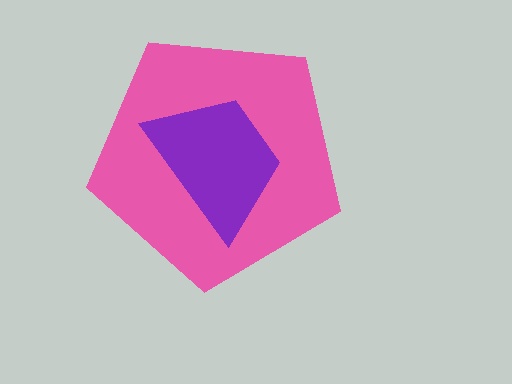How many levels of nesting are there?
2.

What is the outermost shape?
The pink pentagon.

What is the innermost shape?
The purple trapezoid.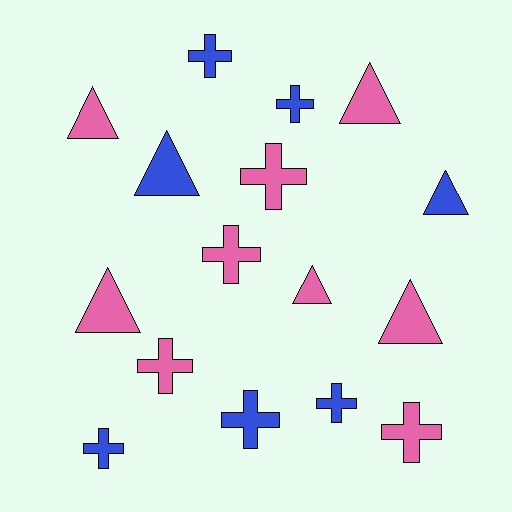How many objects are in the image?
There are 16 objects.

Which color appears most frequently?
Pink, with 9 objects.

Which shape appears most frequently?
Cross, with 9 objects.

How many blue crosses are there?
There are 5 blue crosses.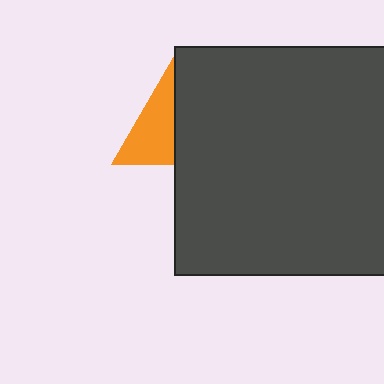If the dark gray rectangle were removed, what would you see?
You would see the complete orange triangle.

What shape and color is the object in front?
The object in front is a dark gray rectangle.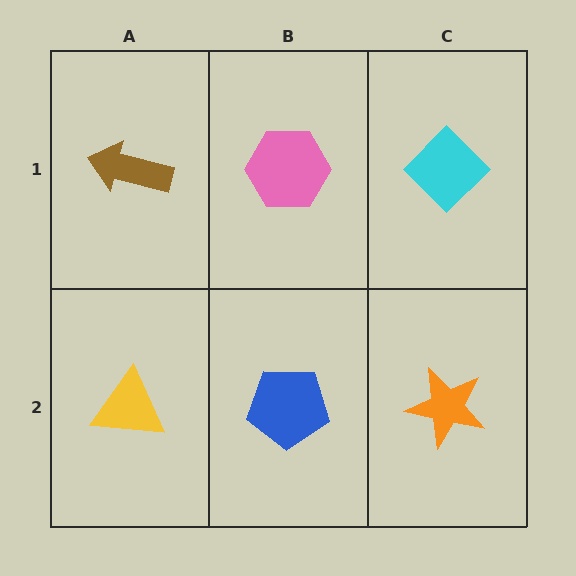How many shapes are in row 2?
3 shapes.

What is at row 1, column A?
A brown arrow.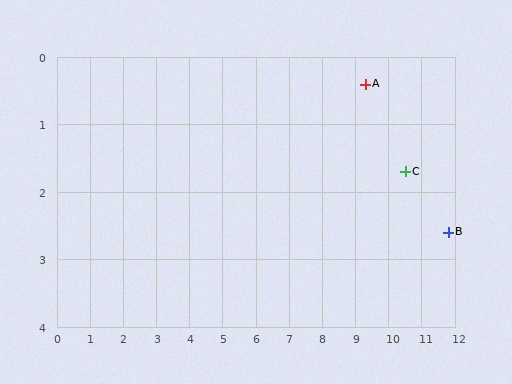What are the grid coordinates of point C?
Point C is at approximately (10.5, 1.7).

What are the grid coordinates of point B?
Point B is at approximately (11.8, 2.6).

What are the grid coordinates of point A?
Point A is at approximately (9.3, 0.4).